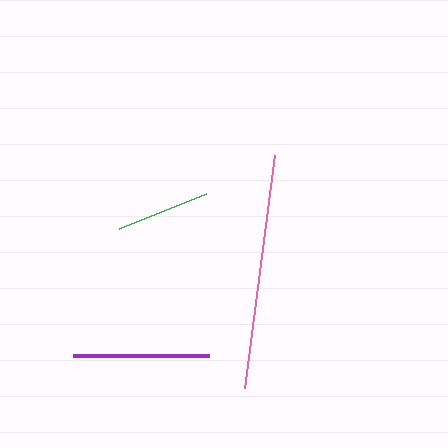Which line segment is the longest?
The pink line is the longest at approximately 235 pixels.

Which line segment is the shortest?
The green line is the shortest at approximately 93 pixels.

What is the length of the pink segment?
The pink segment is approximately 235 pixels long.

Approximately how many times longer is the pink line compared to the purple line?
The pink line is approximately 1.7 times the length of the purple line.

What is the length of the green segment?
The green segment is approximately 93 pixels long.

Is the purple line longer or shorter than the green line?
The purple line is longer than the green line.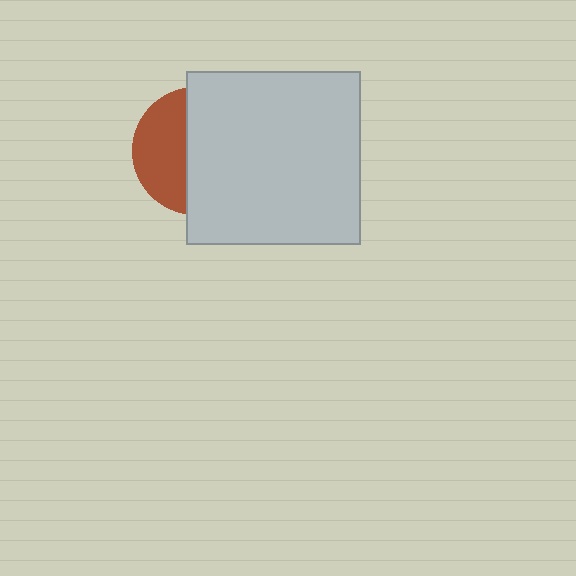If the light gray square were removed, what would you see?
You would see the complete brown circle.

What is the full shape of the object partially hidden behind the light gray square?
The partially hidden object is a brown circle.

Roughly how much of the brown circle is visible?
A small part of it is visible (roughly 40%).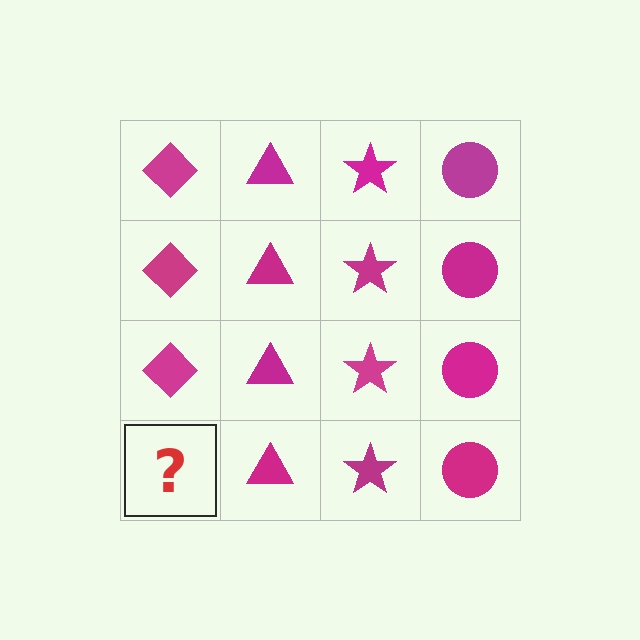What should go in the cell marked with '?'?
The missing cell should contain a magenta diamond.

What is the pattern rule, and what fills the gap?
The rule is that each column has a consistent shape. The gap should be filled with a magenta diamond.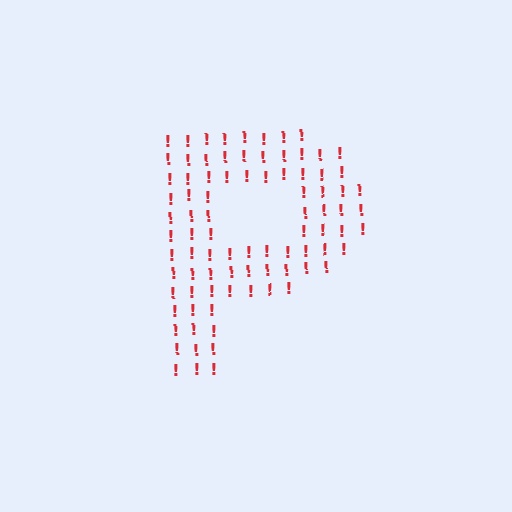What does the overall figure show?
The overall figure shows the letter P.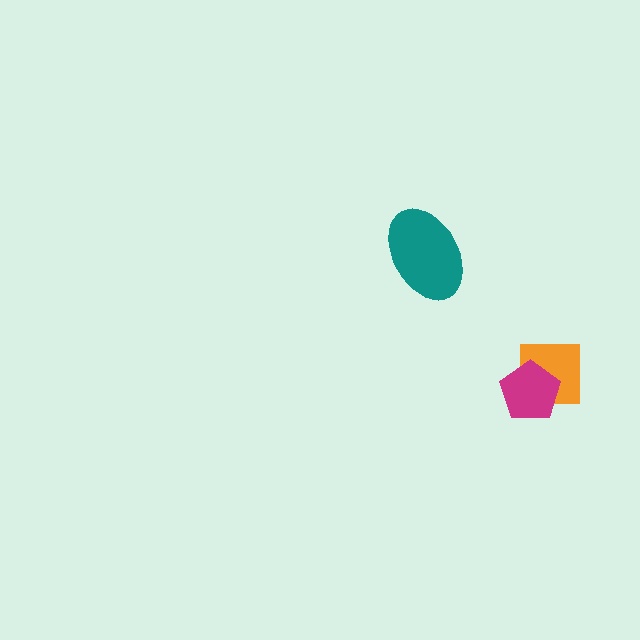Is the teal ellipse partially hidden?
No, no other shape covers it.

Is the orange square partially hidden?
Yes, it is partially covered by another shape.